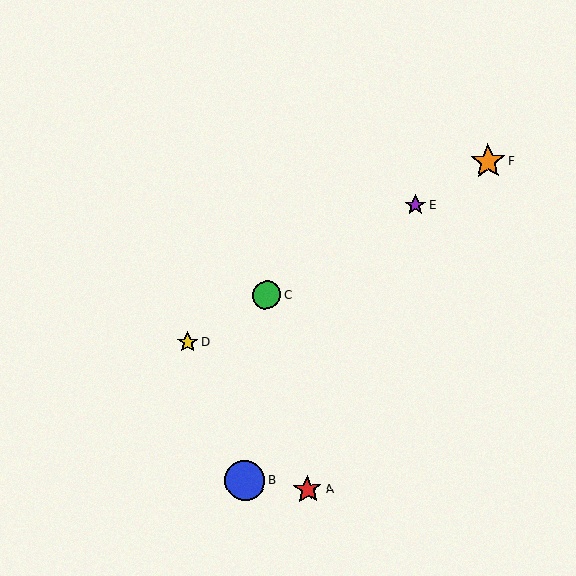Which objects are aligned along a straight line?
Objects C, D, E, F are aligned along a straight line.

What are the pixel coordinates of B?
Object B is at (245, 481).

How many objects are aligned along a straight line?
4 objects (C, D, E, F) are aligned along a straight line.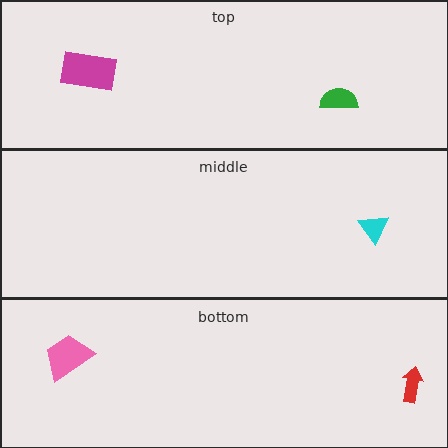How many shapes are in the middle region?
1.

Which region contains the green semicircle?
The top region.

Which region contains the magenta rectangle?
The top region.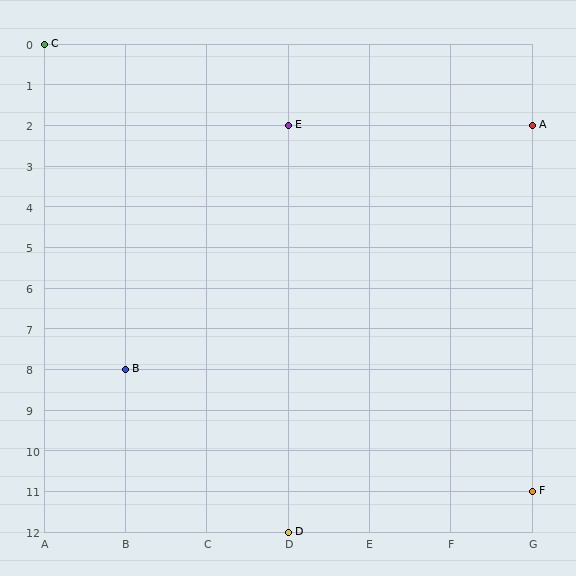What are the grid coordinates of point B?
Point B is at grid coordinates (B, 8).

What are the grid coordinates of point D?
Point D is at grid coordinates (D, 12).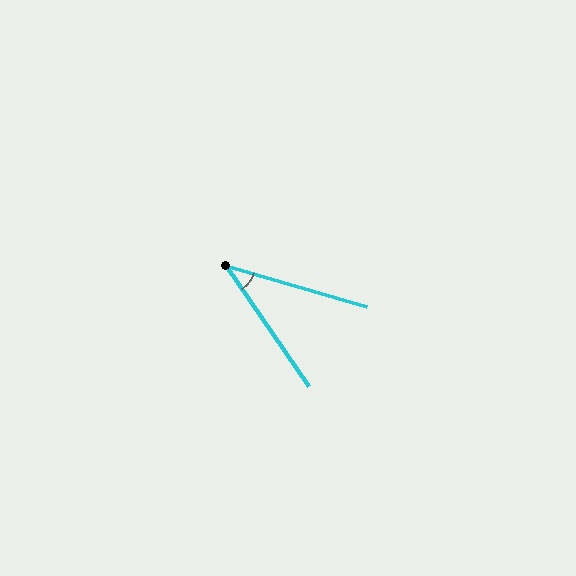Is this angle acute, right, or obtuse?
It is acute.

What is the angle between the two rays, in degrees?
Approximately 39 degrees.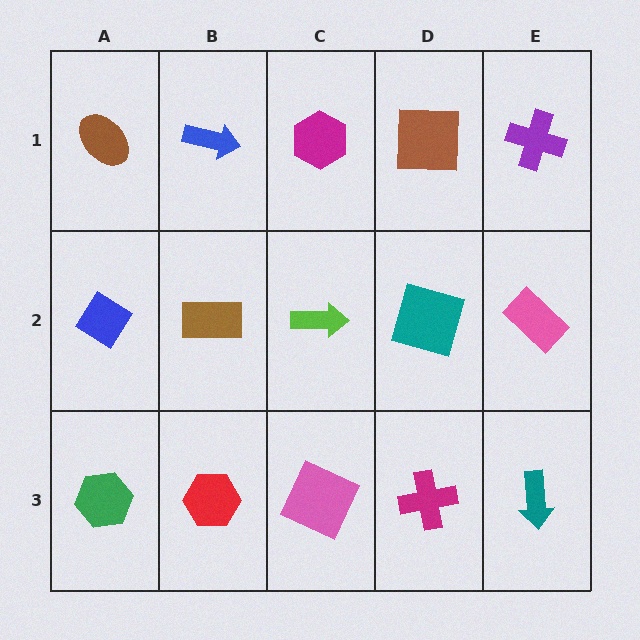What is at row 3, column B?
A red hexagon.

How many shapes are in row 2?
5 shapes.